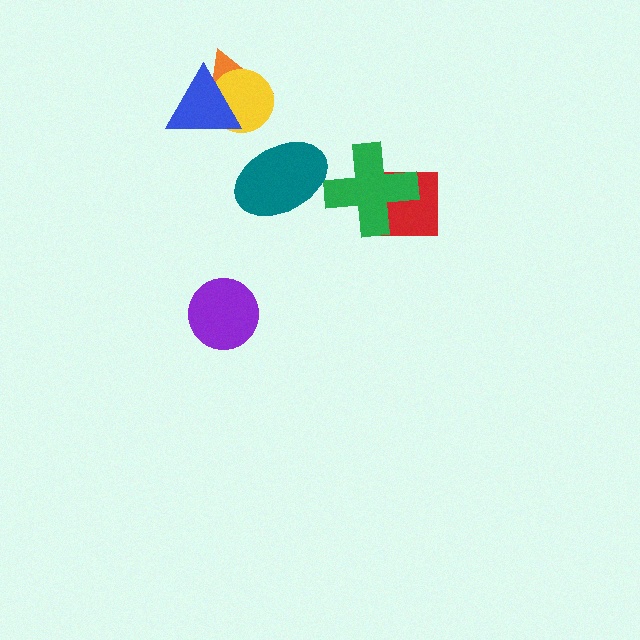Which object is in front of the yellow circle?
The blue triangle is in front of the yellow circle.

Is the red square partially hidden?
Yes, it is partially covered by another shape.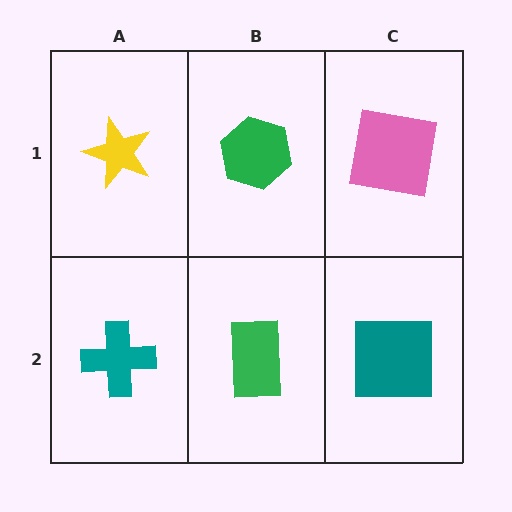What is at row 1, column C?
A pink square.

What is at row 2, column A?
A teal cross.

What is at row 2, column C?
A teal square.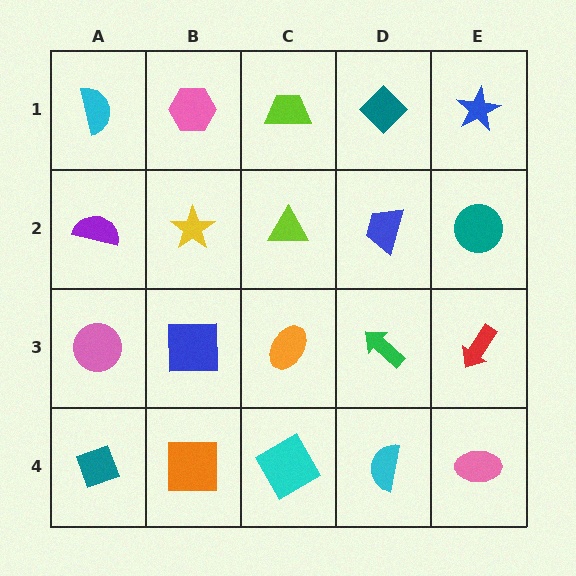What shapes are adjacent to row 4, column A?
A pink circle (row 3, column A), an orange square (row 4, column B).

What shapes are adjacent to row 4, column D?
A green arrow (row 3, column D), a cyan square (row 4, column C), a pink ellipse (row 4, column E).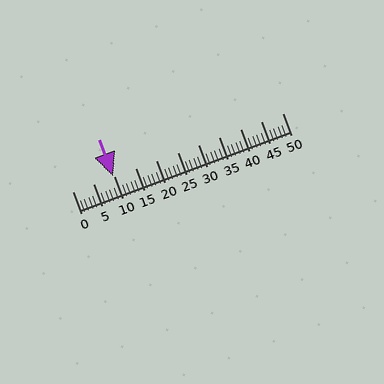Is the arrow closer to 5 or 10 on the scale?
The arrow is closer to 10.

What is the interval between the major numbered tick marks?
The major tick marks are spaced 5 units apart.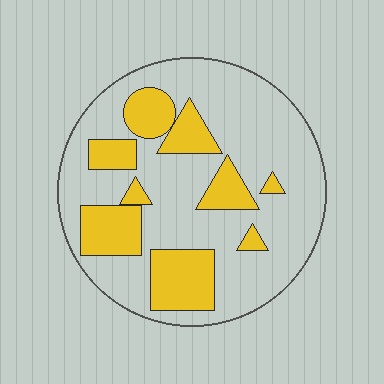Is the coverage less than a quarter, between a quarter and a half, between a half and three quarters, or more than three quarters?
Between a quarter and a half.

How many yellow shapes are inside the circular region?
9.